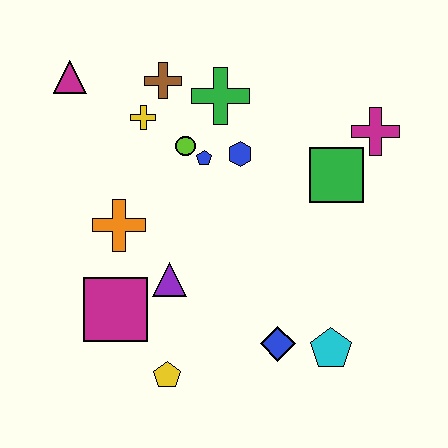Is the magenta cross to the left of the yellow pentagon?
No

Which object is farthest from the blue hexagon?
The yellow pentagon is farthest from the blue hexagon.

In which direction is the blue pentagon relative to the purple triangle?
The blue pentagon is above the purple triangle.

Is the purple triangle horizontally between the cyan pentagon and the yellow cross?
Yes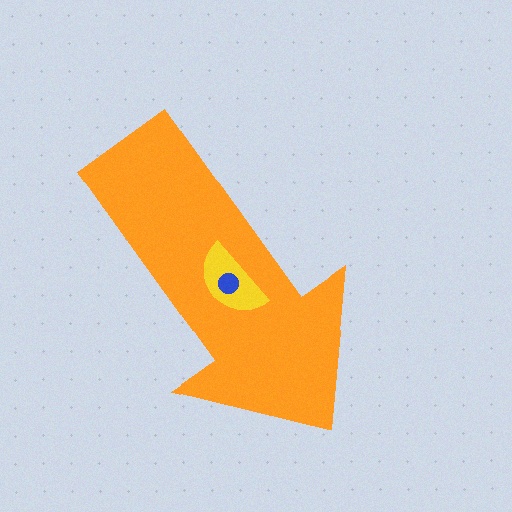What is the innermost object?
The blue circle.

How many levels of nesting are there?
3.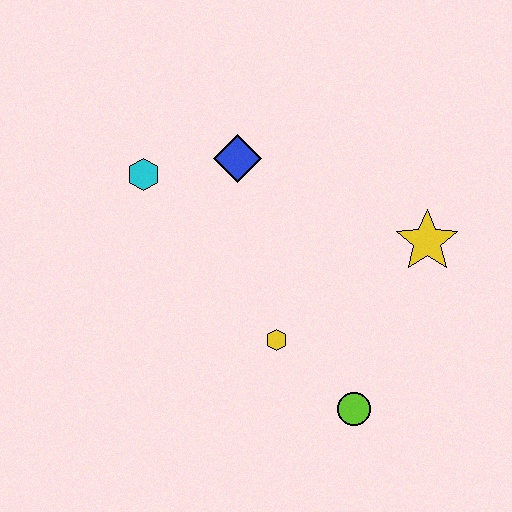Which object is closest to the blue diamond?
The cyan hexagon is closest to the blue diamond.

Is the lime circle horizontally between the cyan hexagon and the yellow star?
Yes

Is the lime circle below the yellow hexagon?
Yes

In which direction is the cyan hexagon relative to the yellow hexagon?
The cyan hexagon is above the yellow hexagon.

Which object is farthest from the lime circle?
The cyan hexagon is farthest from the lime circle.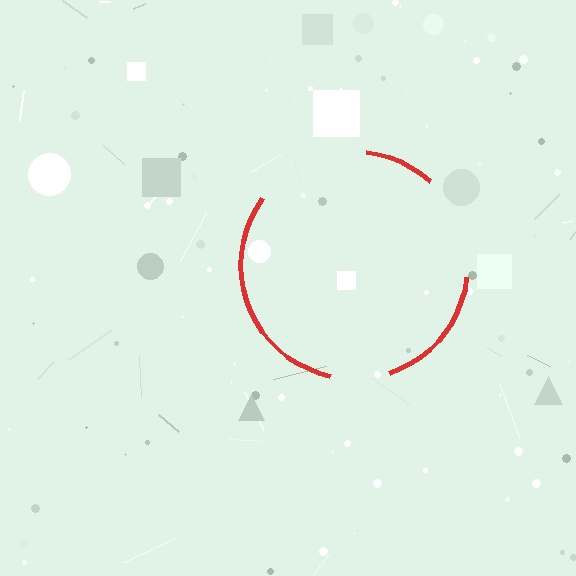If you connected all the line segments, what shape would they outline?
They would outline a circle.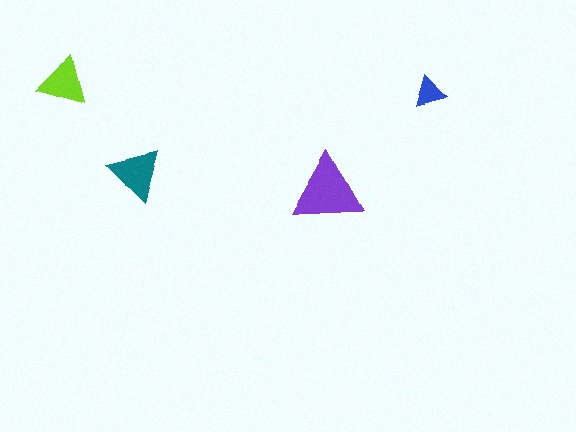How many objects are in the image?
There are 4 objects in the image.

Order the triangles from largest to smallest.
the purple one, the teal one, the lime one, the blue one.